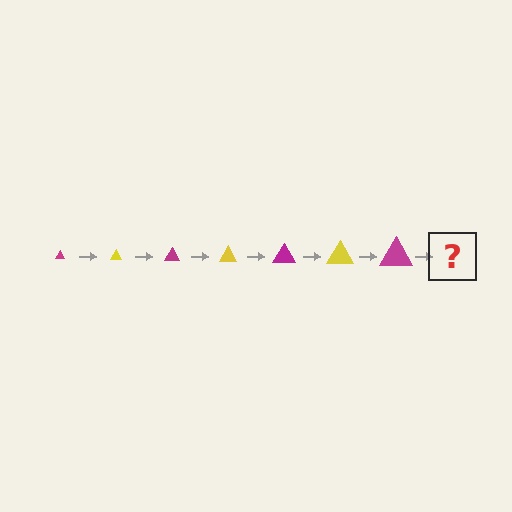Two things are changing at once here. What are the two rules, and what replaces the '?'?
The two rules are that the triangle grows larger each step and the color cycles through magenta and yellow. The '?' should be a yellow triangle, larger than the previous one.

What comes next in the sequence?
The next element should be a yellow triangle, larger than the previous one.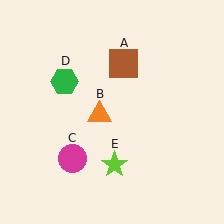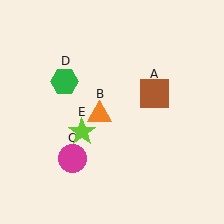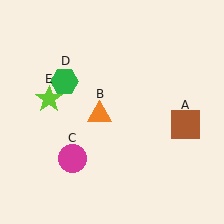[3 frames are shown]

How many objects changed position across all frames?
2 objects changed position: brown square (object A), lime star (object E).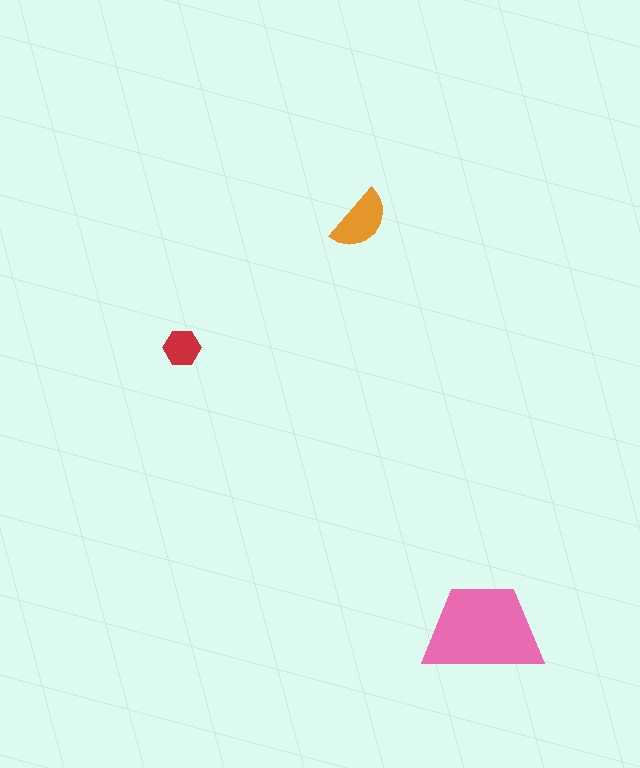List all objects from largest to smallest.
The pink trapezoid, the orange semicircle, the red hexagon.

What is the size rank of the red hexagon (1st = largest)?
3rd.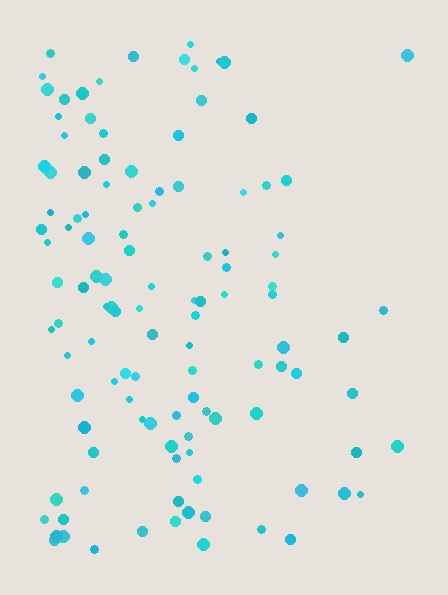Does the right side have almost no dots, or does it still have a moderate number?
Still a moderate number, just noticeably fewer than the left.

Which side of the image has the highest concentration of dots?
The left.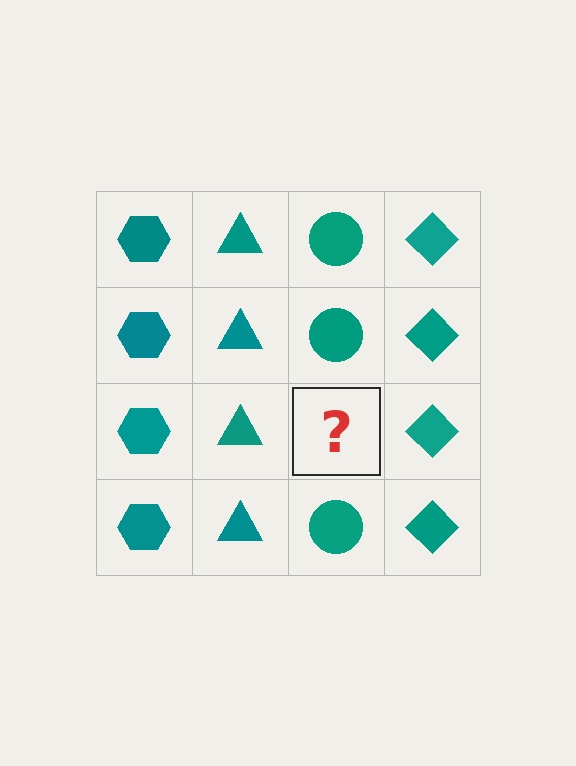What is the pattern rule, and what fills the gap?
The rule is that each column has a consistent shape. The gap should be filled with a teal circle.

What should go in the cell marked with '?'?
The missing cell should contain a teal circle.